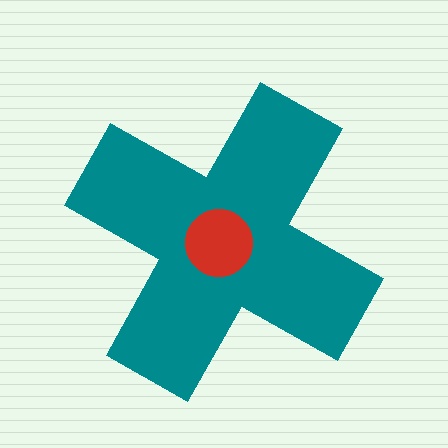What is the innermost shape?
The red circle.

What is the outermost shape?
The teal cross.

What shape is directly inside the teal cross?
The red circle.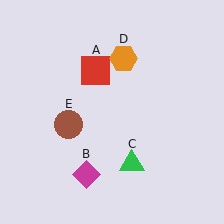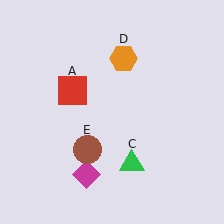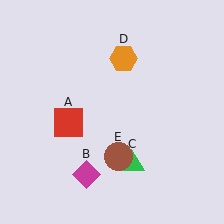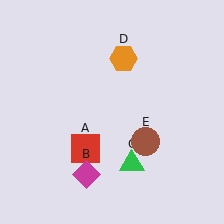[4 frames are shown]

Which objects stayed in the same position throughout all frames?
Magenta diamond (object B) and green triangle (object C) and orange hexagon (object D) remained stationary.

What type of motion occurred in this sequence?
The red square (object A), brown circle (object E) rotated counterclockwise around the center of the scene.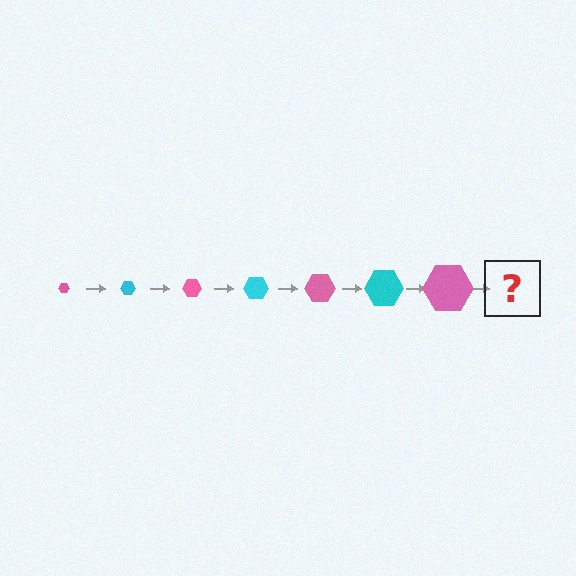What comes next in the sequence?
The next element should be a cyan hexagon, larger than the previous one.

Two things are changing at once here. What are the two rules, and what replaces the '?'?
The two rules are that the hexagon grows larger each step and the color cycles through pink and cyan. The '?' should be a cyan hexagon, larger than the previous one.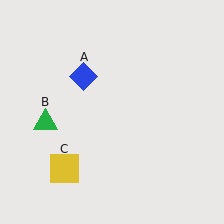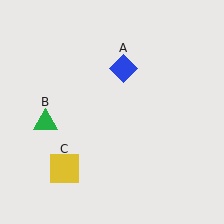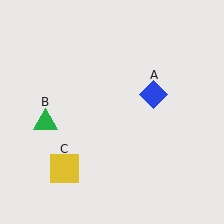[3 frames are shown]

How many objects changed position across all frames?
1 object changed position: blue diamond (object A).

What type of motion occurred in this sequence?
The blue diamond (object A) rotated clockwise around the center of the scene.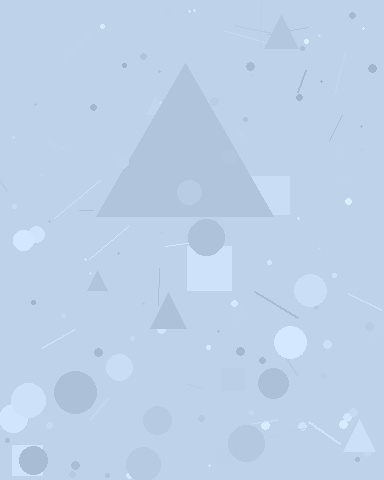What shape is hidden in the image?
A triangle is hidden in the image.